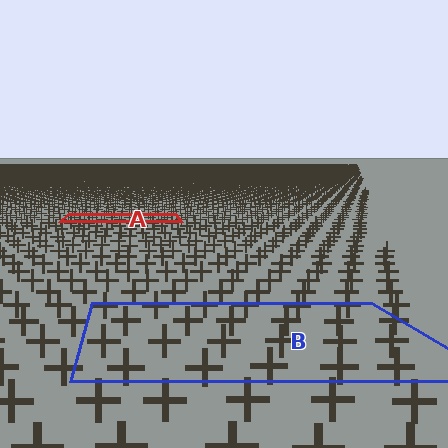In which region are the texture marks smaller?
The texture marks are smaller in region A, because it is farther away.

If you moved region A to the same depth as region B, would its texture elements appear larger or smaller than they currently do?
They would appear larger. At a closer depth, the same texture elements are projected at a bigger on-screen size.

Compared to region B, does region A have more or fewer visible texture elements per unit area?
Region A has more texture elements per unit area — they are packed more densely because it is farther away.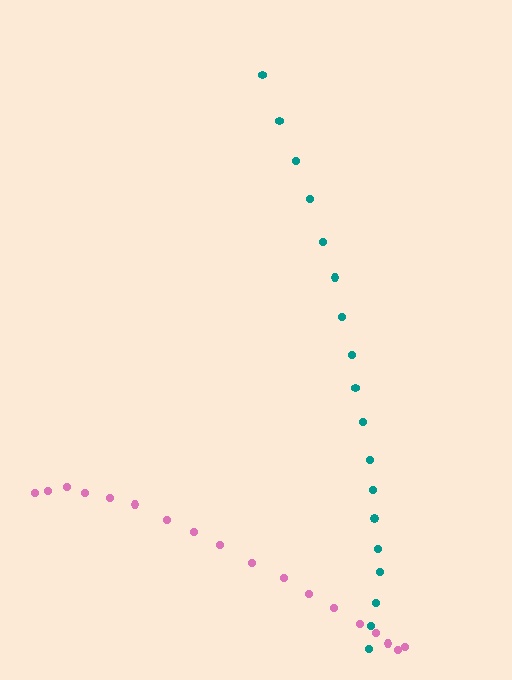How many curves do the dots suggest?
There are 2 distinct paths.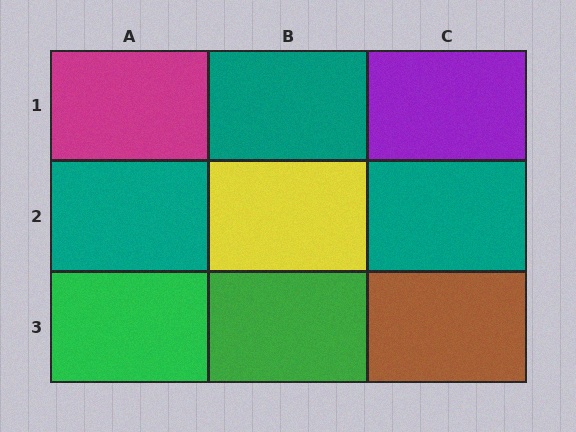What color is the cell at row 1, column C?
Purple.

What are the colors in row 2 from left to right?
Teal, yellow, teal.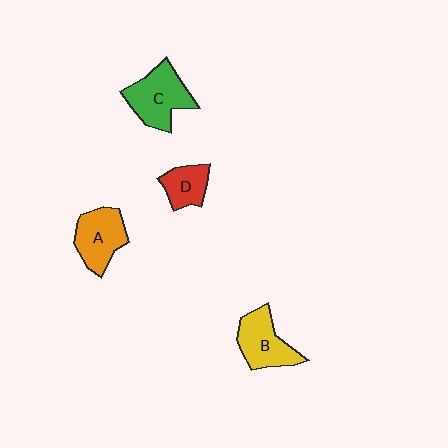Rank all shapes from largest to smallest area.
From largest to smallest: C (green), A (orange), B (yellow), D (red).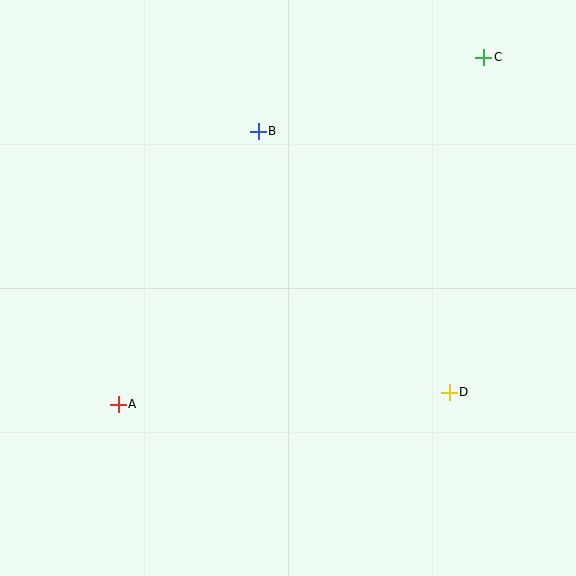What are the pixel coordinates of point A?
Point A is at (118, 404).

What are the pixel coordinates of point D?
Point D is at (449, 392).